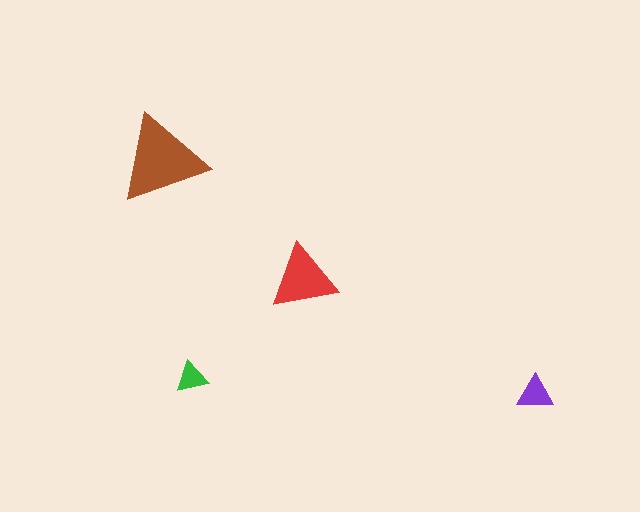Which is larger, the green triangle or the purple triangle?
The purple one.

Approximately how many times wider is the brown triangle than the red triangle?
About 1.5 times wider.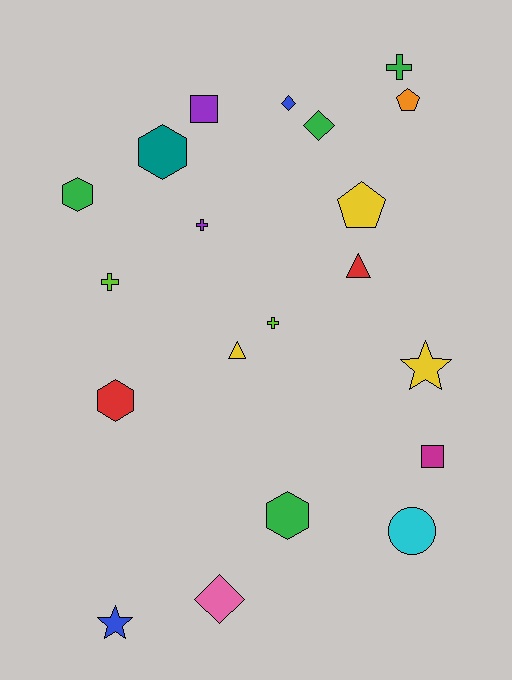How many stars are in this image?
There are 2 stars.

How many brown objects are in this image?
There are no brown objects.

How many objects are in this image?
There are 20 objects.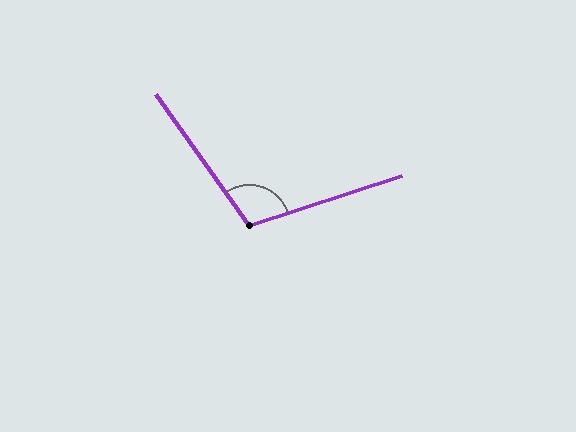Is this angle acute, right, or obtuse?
It is obtuse.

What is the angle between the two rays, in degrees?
Approximately 107 degrees.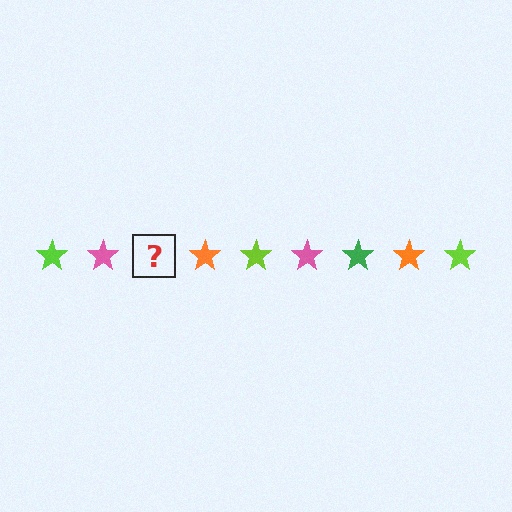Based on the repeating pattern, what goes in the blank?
The blank should be a green star.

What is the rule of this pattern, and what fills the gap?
The rule is that the pattern cycles through lime, pink, green, orange stars. The gap should be filled with a green star.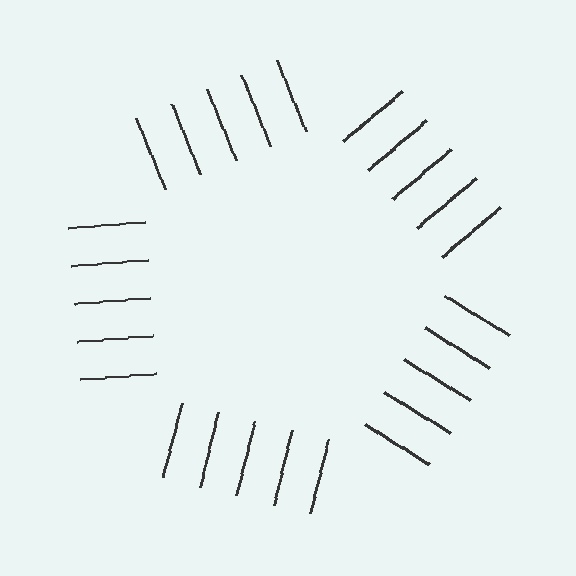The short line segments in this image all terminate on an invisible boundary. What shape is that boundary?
An illusory pentagon — the line segments terminate on its edges but no continuous stroke is drawn.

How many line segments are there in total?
25 — 5 along each of the 5 edges.